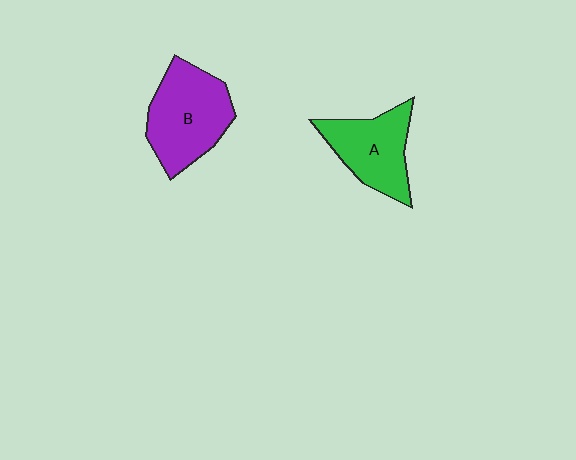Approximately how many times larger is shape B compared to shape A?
Approximately 1.2 times.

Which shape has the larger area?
Shape B (purple).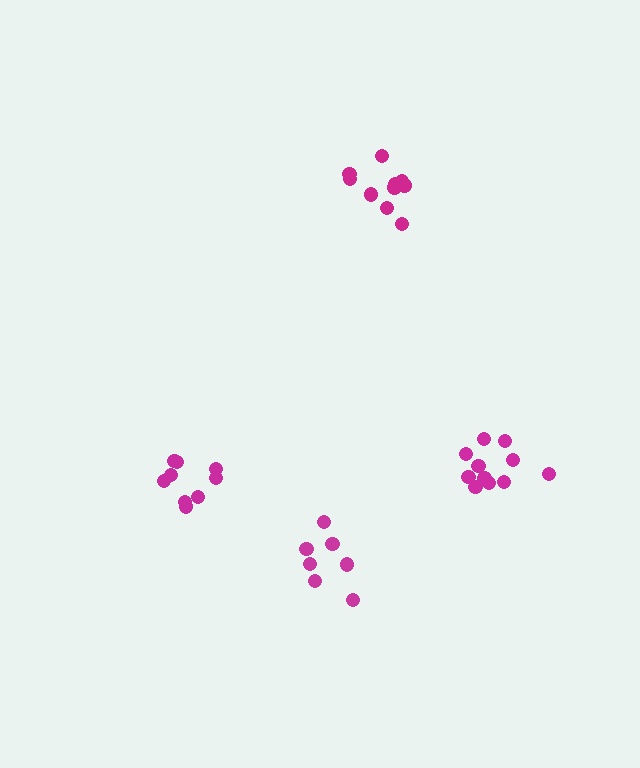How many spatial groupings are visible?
There are 4 spatial groupings.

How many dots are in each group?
Group 1: 11 dots, Group 2: 10 dots, Group 3: 9 dots, Group 4: 7 dots (37 total).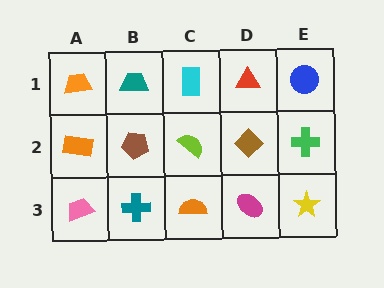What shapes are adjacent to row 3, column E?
A green cross (row 2, column E), a magenta ellipse (row 3, column D).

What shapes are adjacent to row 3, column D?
A brown diamond (row 2, column D), an orange semicircle (row 3, column C), a yellow star (row 3, column E).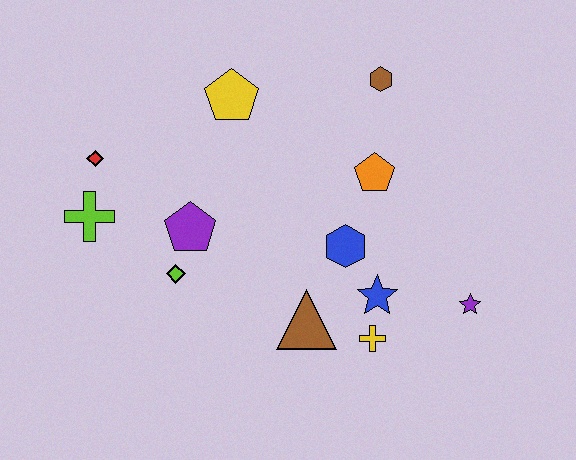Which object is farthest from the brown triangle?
The red diamond is farthest from the brown triangle.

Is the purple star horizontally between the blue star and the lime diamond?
No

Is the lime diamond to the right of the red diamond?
Yes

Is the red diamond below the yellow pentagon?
Yes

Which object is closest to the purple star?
The blue star is closest to the purple star.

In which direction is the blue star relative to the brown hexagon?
The blue star is below the brown hexagon.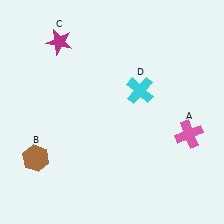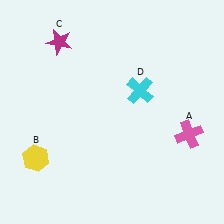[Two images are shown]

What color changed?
The hexagon (B) changed from brown in Image 1 to yellow in Image 2.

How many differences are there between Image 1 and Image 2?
There is 1 difference between the two images.